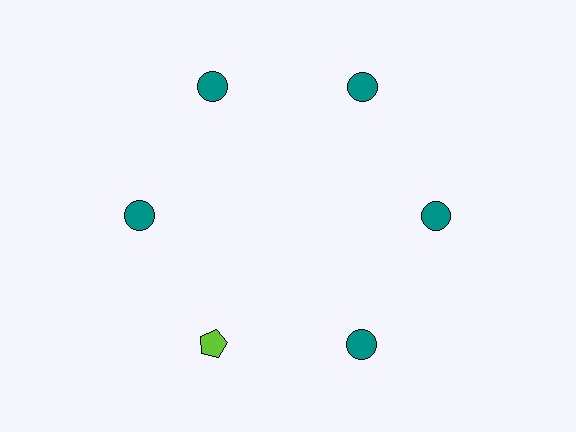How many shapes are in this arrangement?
There are 6 shapes arranged in a ring pattern.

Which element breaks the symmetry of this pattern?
The lime pentagon at roughly the 7 o'clock position breaks the symmetry. All other shapes are teal circles.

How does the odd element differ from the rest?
It differs in both color (lime instead of teal) and shape (pentagon instead of circle).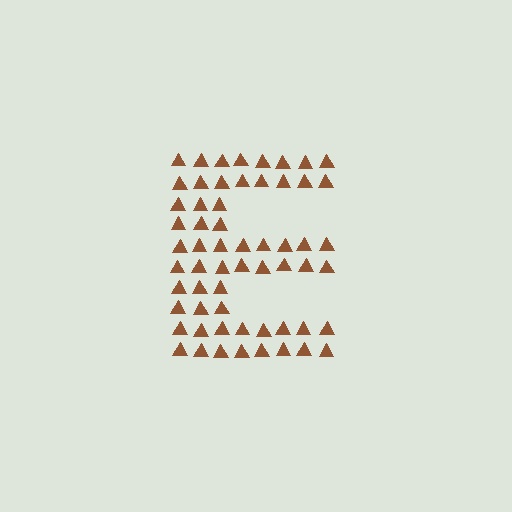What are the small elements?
The small elements are triangles.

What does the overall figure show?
The overall figure shows the letter E.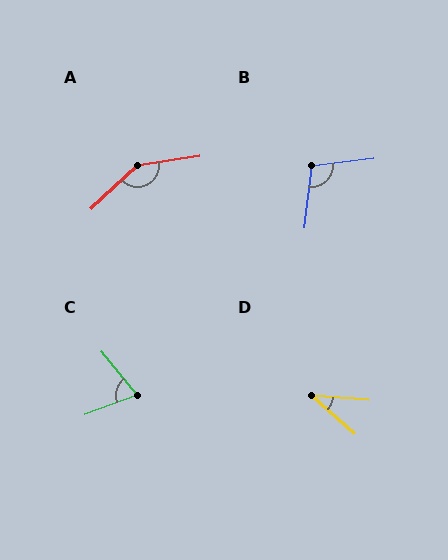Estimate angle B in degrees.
Approximately 103 degrees.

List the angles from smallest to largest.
D (37°), C (72°), B (103°), A (145°).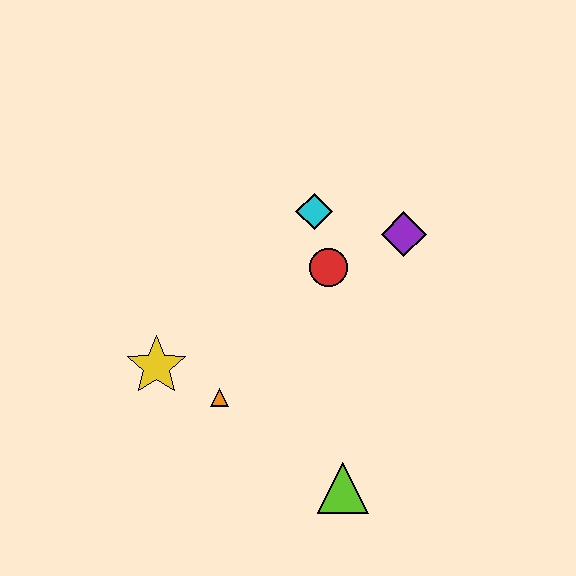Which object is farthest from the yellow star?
The purple diamond is farthest from the yellow star.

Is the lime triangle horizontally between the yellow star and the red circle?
No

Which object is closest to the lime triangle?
The orange triangle is closest to the lime triangle.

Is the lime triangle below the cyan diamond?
Yes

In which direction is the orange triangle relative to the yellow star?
The orange triangle is to the right of the yellow star.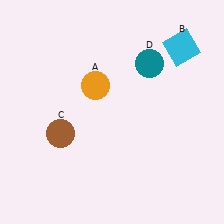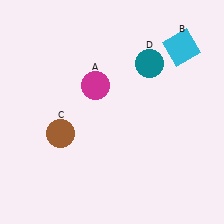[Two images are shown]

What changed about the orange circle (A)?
In Image 1, A is orange. In Image 2, it changed to magenta.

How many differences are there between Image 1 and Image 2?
There is 1 difference between the two images.